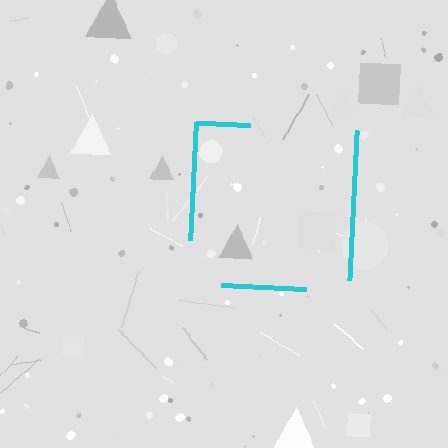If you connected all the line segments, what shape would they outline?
They would outline a square.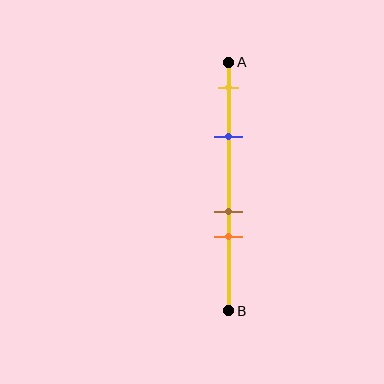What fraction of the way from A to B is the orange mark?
The orange mark is approximately 70% (0.7) of the way from A to B.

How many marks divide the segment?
There are 4 marks dividing the segment.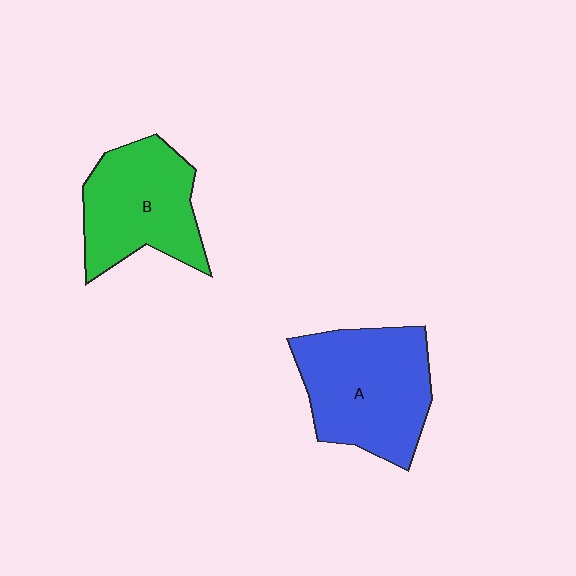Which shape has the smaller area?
Shape B (green).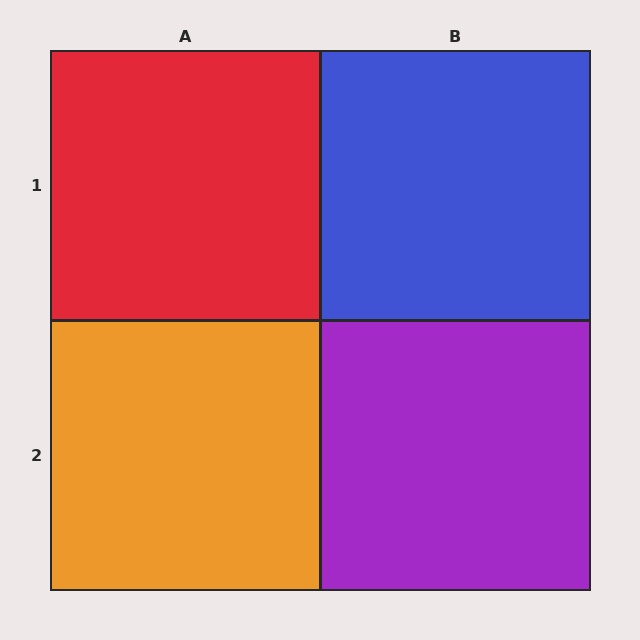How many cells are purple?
1 cell is purple.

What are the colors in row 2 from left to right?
Orange, purple.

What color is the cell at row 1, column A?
Red.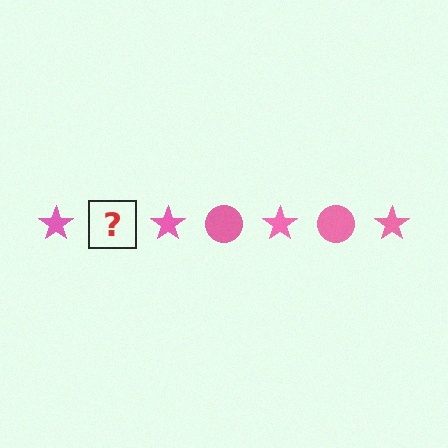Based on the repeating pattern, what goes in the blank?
The blank should be a pink circle.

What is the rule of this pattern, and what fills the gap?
The rule is that the pattern cycles through star, circle shapes in pink. The gap should be filled with a pink circle.